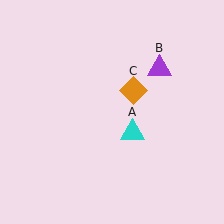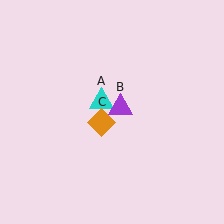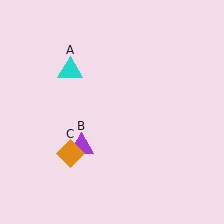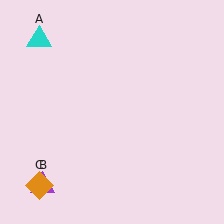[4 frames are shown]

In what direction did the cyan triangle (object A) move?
The cyan triangle (object A) moved up and to the left.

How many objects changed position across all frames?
3 objects changed position: cyan triangle (object A), purple triangle (object B), orange diamond (object C).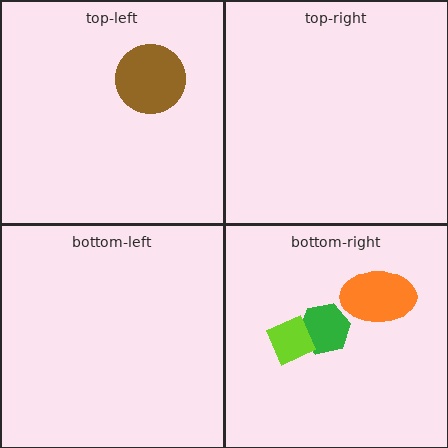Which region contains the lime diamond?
The bottom-right region.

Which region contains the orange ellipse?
The bottom-right region.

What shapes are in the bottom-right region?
The green hexagon, the lime diamond, the orange ellipse.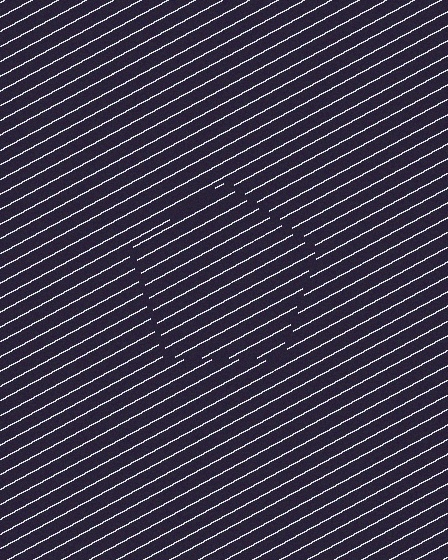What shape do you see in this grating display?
An illusory pentagon. The interior of the shape contains the same grating, shifted by half a period — the contour is defined by the phase discontinuity where line-ends from the inner and outer gratings abut.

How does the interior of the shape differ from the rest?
The interior of the shape contains the same grating, shifted by half a period — the contour is defined by the phase discontinuity where line-ends from the inner and outer gratings abut.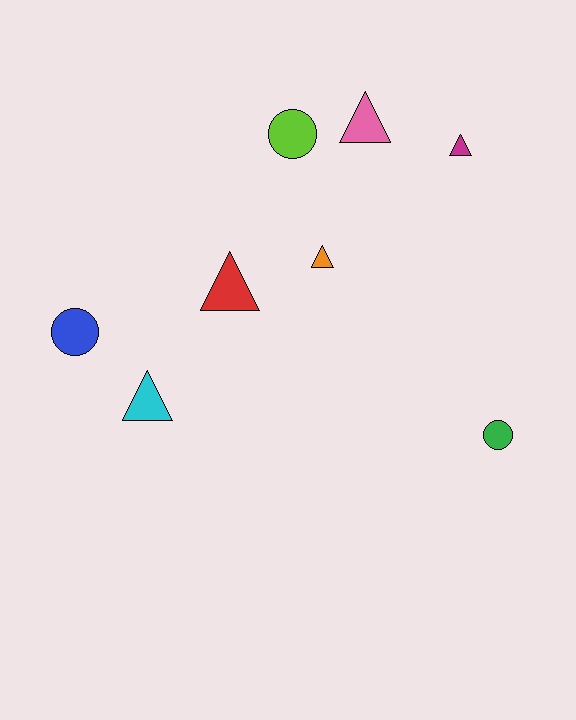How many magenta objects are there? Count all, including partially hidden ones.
There is 1 magenta object.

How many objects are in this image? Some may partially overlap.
There are 8 objects.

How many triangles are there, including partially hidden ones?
There are 5 triangles.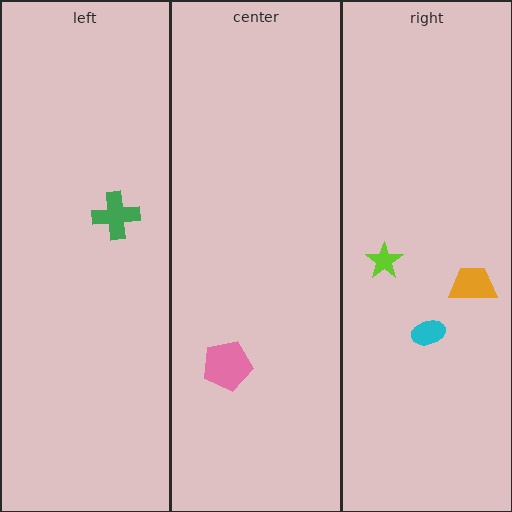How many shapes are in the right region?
3.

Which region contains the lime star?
The right region.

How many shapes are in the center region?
1.